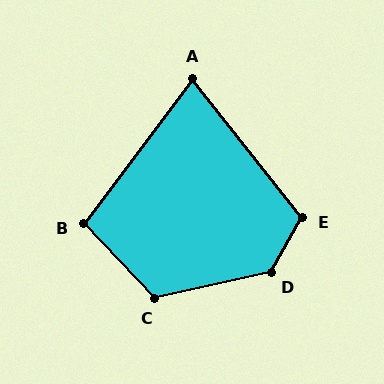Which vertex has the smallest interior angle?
A, at approximately 75 degrees.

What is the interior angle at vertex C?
Approximately 121 degrees (obtuse).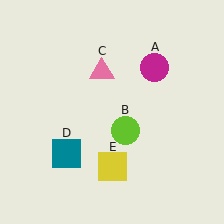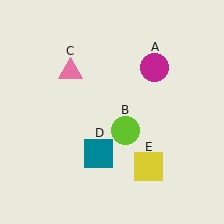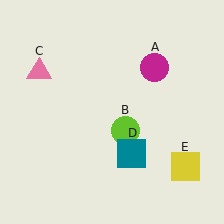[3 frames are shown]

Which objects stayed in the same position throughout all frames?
Magenta circle (object A) and lime circle (object B) remained stationary.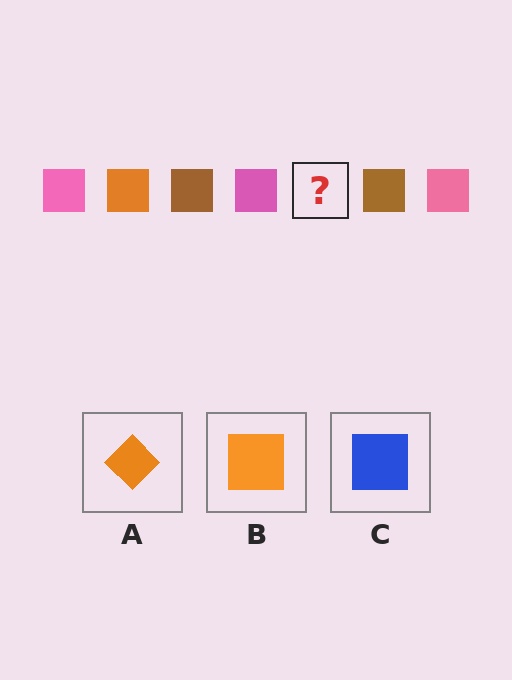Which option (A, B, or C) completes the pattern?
B.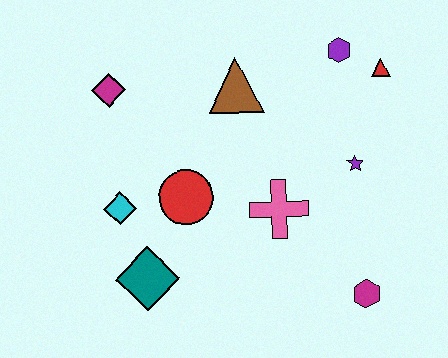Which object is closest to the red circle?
The cyan diamond is closest to the red circle.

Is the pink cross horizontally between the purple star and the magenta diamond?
Yes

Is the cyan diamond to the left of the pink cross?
Yes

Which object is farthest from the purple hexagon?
The teal diamond is farthest from the purple hexagon.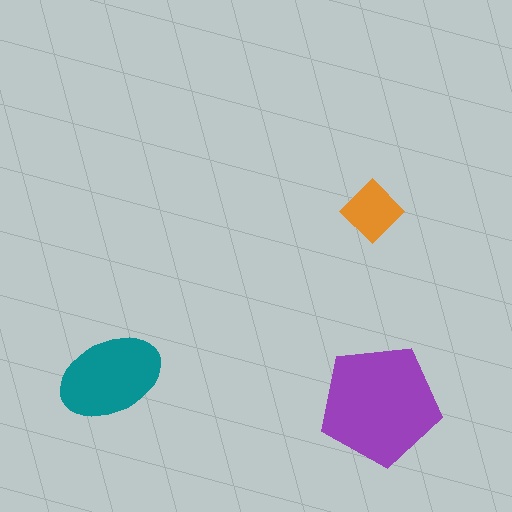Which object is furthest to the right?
The purple pentagon is rightmost.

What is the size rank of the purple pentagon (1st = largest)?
1st.